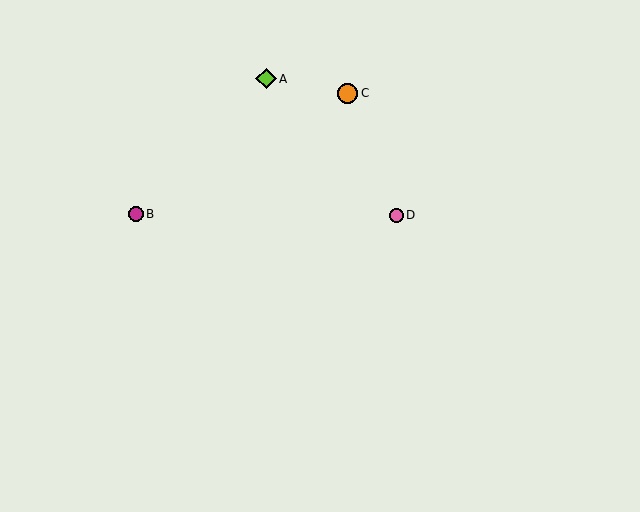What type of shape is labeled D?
Shape D is a pink circle.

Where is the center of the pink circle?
The center of the pink circle is at (396, 215).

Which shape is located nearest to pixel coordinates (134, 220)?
The magenta circle (labeled B) at (136, 214) is nearest to that location.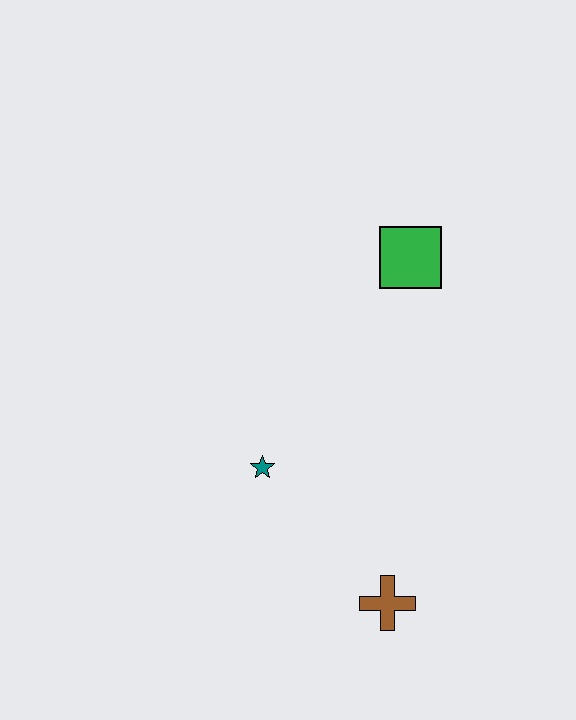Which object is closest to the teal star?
The brown cross is closest to the teal star.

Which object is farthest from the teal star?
The green square is farthest from the teal star.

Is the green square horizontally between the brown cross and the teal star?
No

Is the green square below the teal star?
No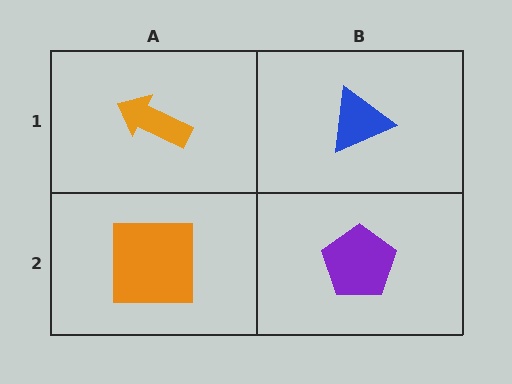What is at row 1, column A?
An orange arrow.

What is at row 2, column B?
A purple pentagon.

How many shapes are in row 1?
2 shapes.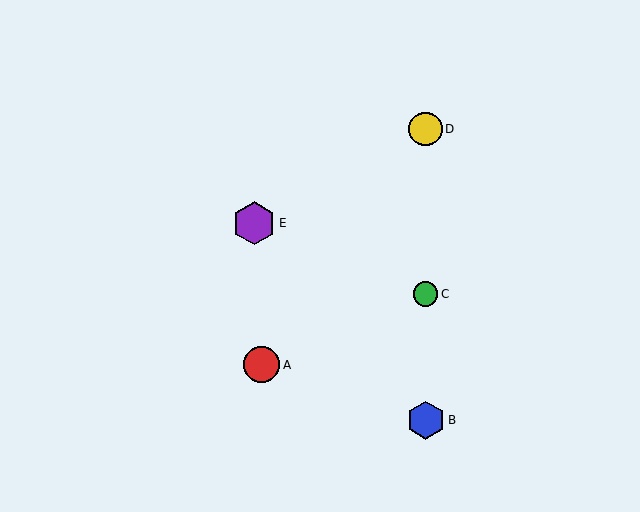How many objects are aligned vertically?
3 objects (B, C, D) are aligned vertically.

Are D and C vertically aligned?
Yes, both are at x≈426.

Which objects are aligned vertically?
Objects B, C, D are aligned vertically.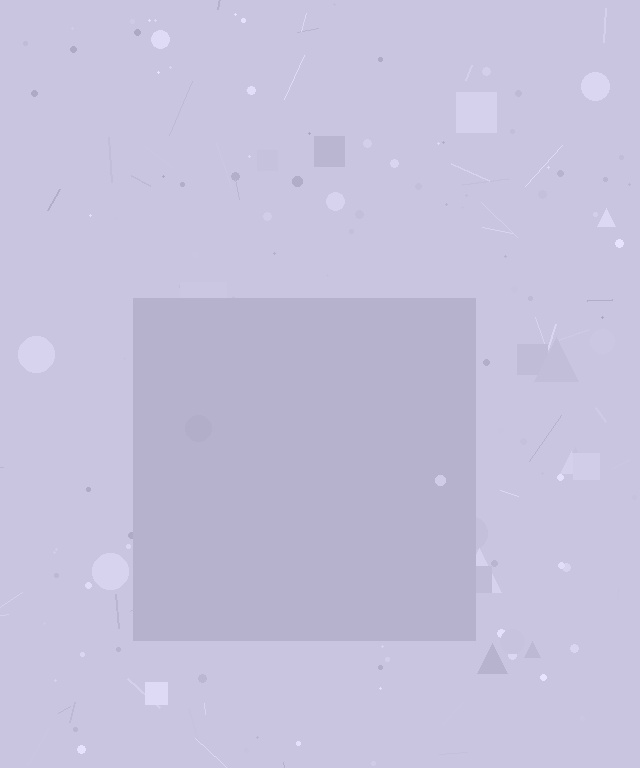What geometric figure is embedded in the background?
A square is embedded in the background.